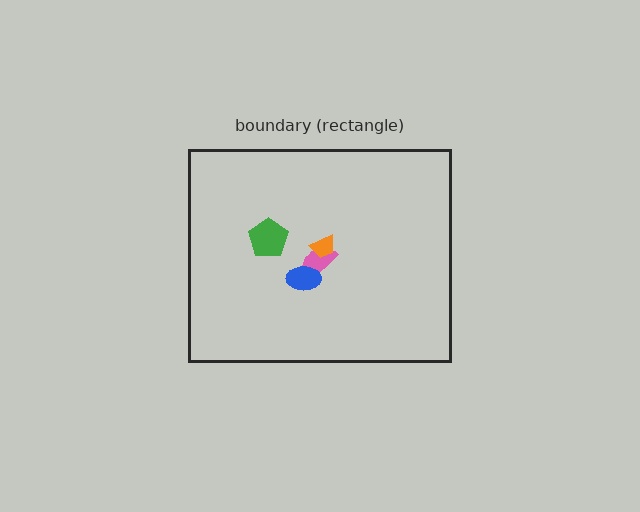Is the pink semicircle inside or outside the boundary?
Inside.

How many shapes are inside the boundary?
4 inside, 0 outside.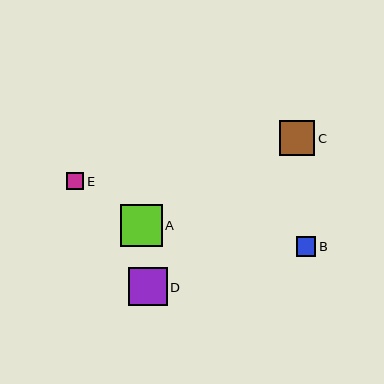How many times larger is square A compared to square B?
Square A is approximately 2.1 times the size of square B.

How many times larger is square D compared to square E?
Square D is approximately 2.2 times the size of square E.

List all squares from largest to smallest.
From largest to smallest: A, D, C, B, E.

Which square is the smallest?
Square E is the smallest with a size of approximately 17 pixels.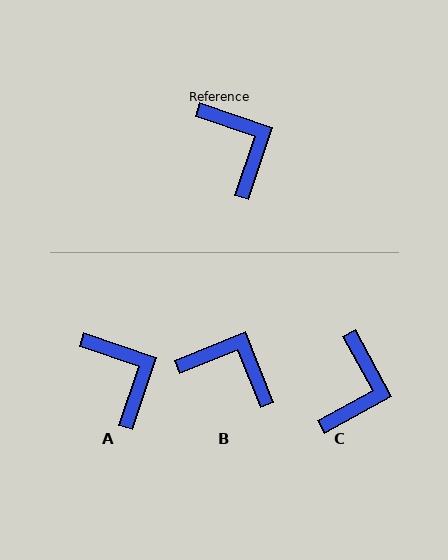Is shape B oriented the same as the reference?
No, it is off by about 41 degrees.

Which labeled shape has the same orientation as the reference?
A.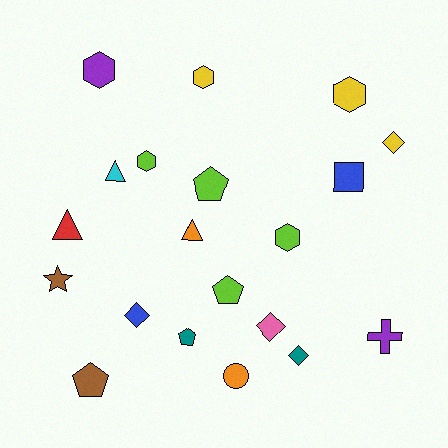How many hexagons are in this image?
There are 5 hexagons.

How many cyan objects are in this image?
There is 1 cyan object.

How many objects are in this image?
There are 20 objects.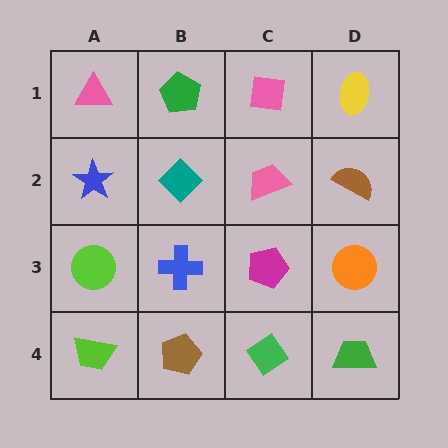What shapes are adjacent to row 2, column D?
A yellow ellipse (row 1, column D), an orange circle (row 3, column D), a pink trapezoid (row 2, column C).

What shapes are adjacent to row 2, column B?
A green pentagon (row 1, column B), a blue cross (row 3, column B), a blue star (row 2, column A), a pink trapezoid (row 2, column C).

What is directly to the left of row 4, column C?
A brown pentagon.